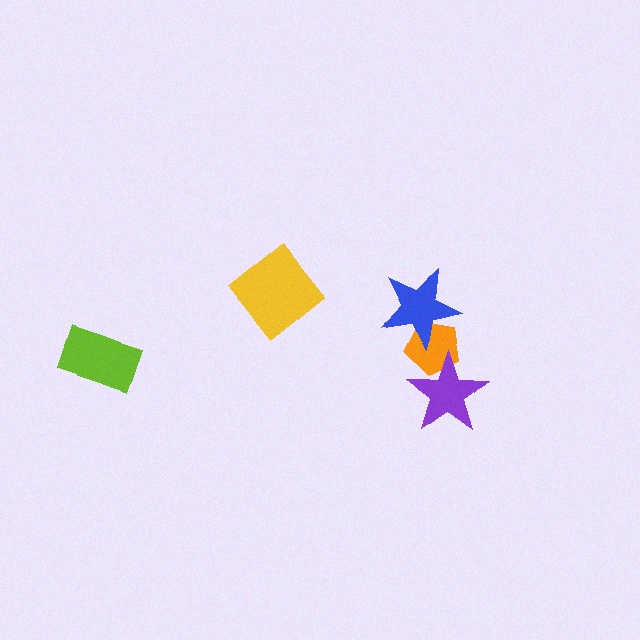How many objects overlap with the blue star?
1 object overlaps with the blue star.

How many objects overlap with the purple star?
1 object overlaps with the purple star.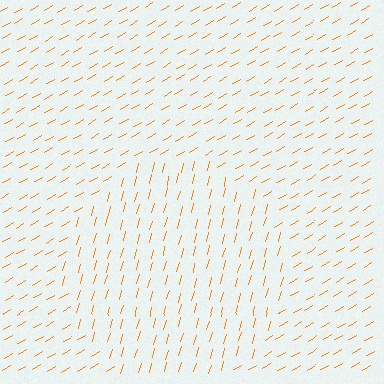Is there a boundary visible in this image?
Yes, there is a texture boundary formed by a change in line orientation.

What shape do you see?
I see a circle.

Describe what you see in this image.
The image is filled with small orange line segments. A circle region in the image has lines oriented differently from the surrounding lines, creating a visible texture boundary.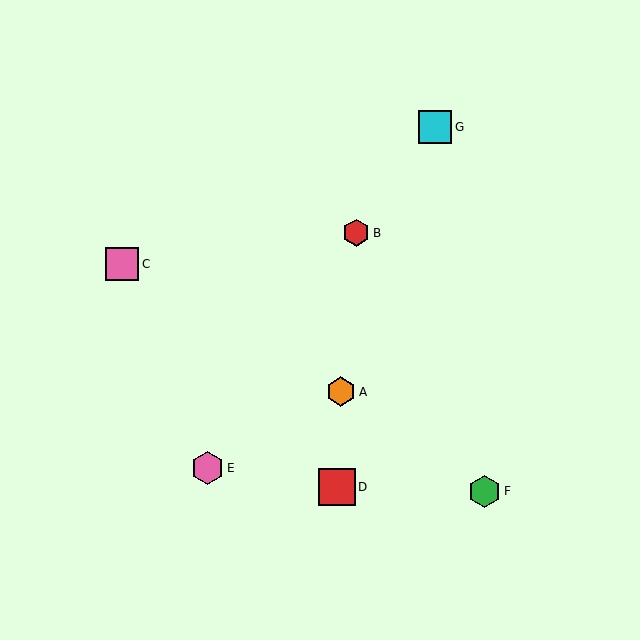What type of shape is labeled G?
Shape G is a cyan square.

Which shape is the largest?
The red square (labeled D) is the largest.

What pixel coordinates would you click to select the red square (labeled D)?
Click at (337, 487) to select the red square D.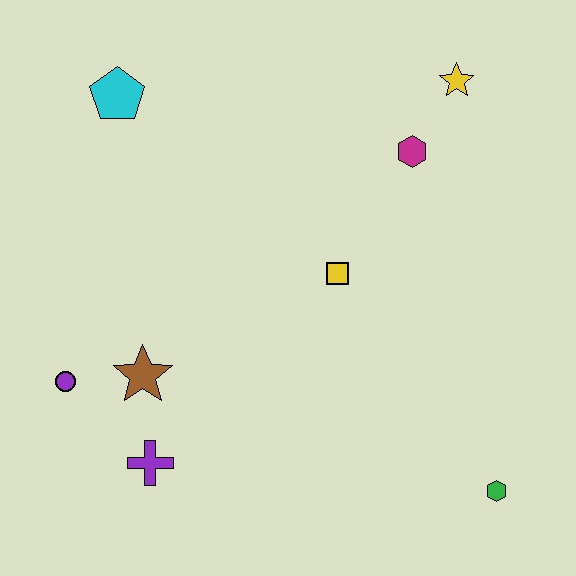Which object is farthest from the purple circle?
The yellow star is farthest from the purple circle.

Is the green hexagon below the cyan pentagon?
Yes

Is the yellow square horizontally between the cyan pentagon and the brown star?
No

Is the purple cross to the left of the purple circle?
No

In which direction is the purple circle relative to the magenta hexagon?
The purple circle is to the left of the magenta hexagon.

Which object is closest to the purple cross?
The brown star is closest to the purple cross.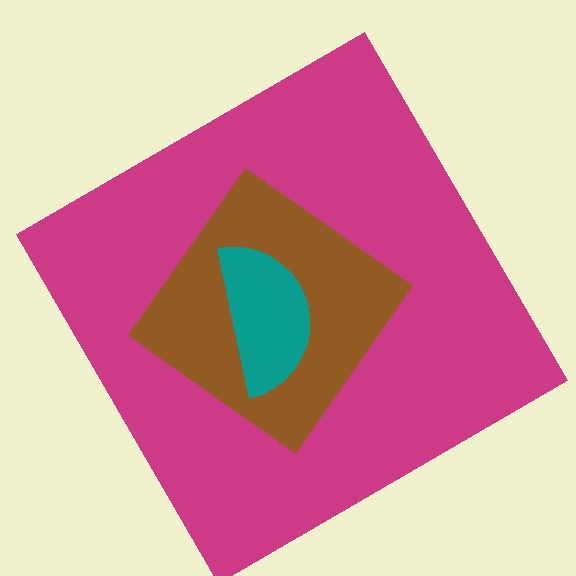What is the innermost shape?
The teal semicircle.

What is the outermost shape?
The magenta diamond.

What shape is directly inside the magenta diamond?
The brown diamond.